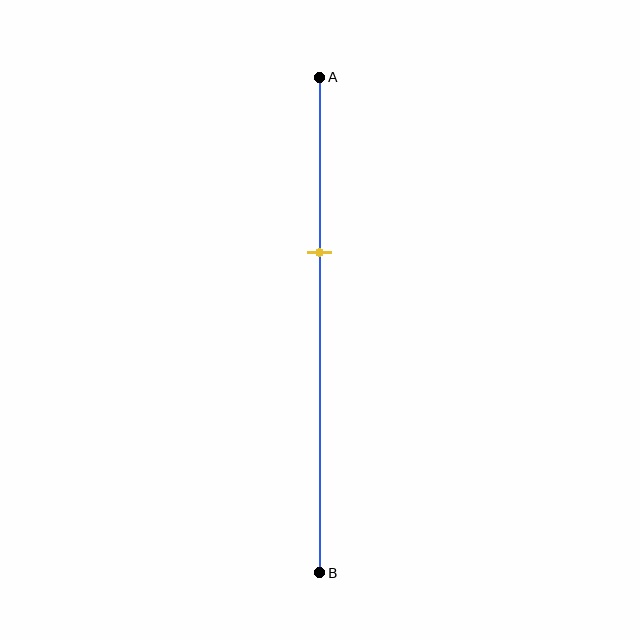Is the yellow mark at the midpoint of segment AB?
No, the mark is at about 35% from A, not at the 50% midpoint.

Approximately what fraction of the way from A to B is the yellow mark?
The yellow mark is approximately 35% of the way from A to B.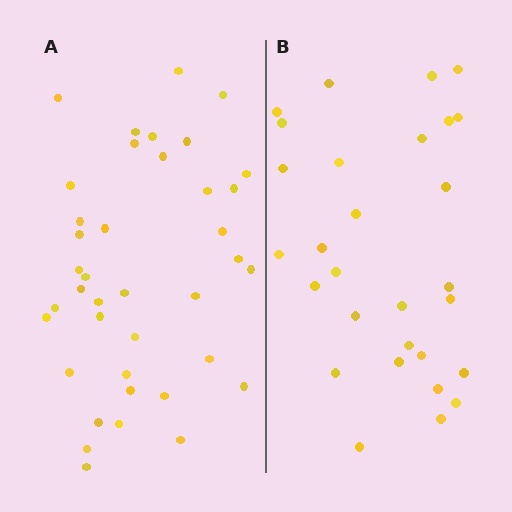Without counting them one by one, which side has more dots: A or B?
Region A (the left region) has more dots.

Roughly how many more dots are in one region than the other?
Region A has roughly 10 or so more dots than region B.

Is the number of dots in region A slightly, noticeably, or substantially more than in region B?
Region A has noticeably more, but not dramatically so. The ratio is roughly 1.3 to 1.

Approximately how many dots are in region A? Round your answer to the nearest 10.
About 40 dots. (The exact count is 39, which rounds to 40.)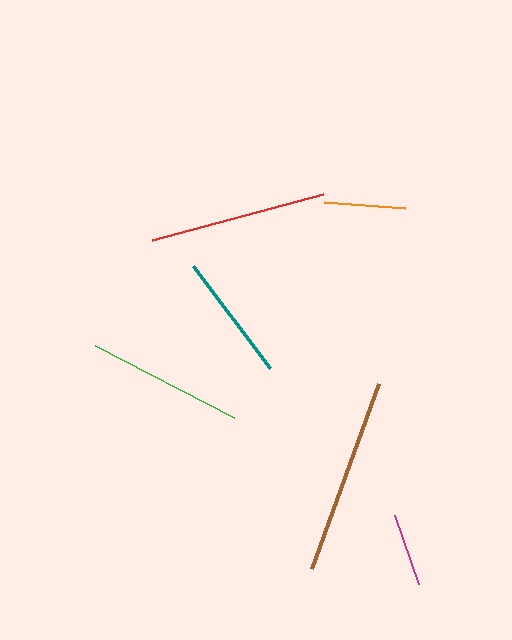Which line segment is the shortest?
The magenta line is the shortest at approximately 73 pixels.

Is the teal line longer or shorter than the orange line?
The teal line is longer than the orange line.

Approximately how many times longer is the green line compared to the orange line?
The green line is approximately 1.9 times the length of the orange line.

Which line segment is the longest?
The brown line is the longest at approximately 197 pixels.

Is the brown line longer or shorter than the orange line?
The brown line is longer than the orange line.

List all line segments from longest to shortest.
From longest to shortest: brown, red, green, teal, orange, magenta.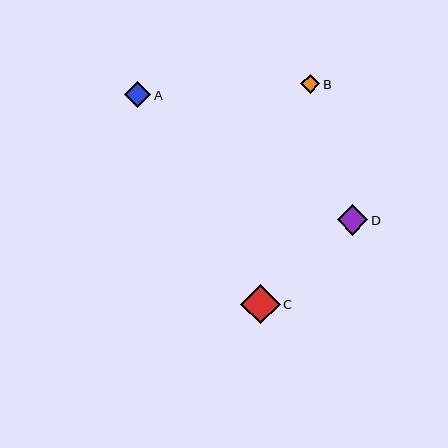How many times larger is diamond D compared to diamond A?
Diamond D is approximately 1.2 times the size of diamond A.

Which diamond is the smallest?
Diamond B is the smallest with a size of approximately 19 pixels.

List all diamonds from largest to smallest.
From largest to smallest: C, D, A, B.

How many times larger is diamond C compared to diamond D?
Diamond C is approximately 1.3 times the size of diamond D.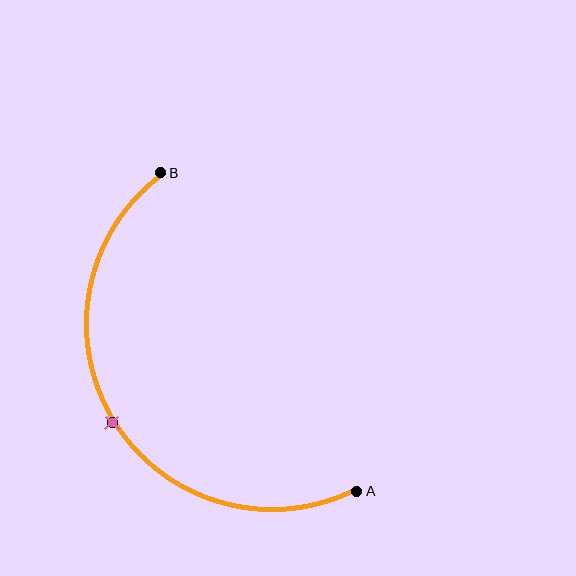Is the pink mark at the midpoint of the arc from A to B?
Yes. The pink mark lies on the arc at equal arc-length from both A and B — it is the arc midpoint.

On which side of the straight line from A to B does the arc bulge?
The arc bulges to the left of the straight line connecting A and B.